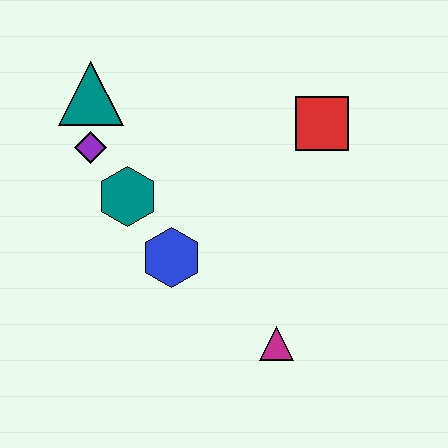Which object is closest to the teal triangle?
The purple diamond is closest to the teal triangle.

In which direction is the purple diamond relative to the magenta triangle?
The purple diamond is above the magenta triangle.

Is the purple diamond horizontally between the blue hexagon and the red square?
No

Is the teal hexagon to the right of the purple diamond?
Yes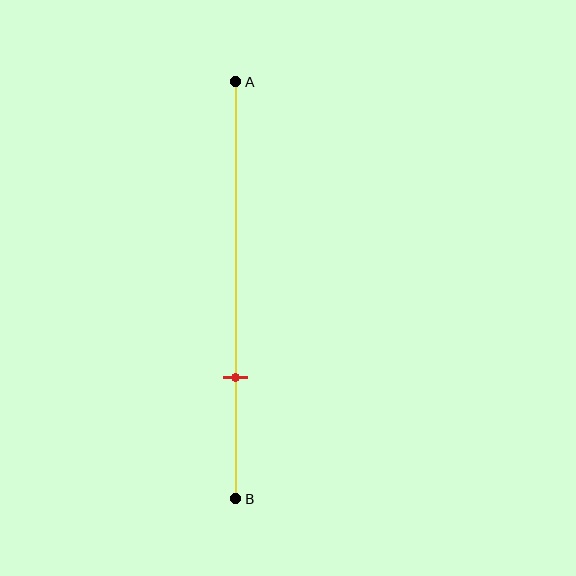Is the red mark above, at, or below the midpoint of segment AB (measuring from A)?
The red mark is below the midpoint of segment AB.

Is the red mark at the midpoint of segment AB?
No, the mark is at about 70% from A, not at the 50% midpoint.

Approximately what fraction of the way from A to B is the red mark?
The red mark is approximately 70% of the way from A to B.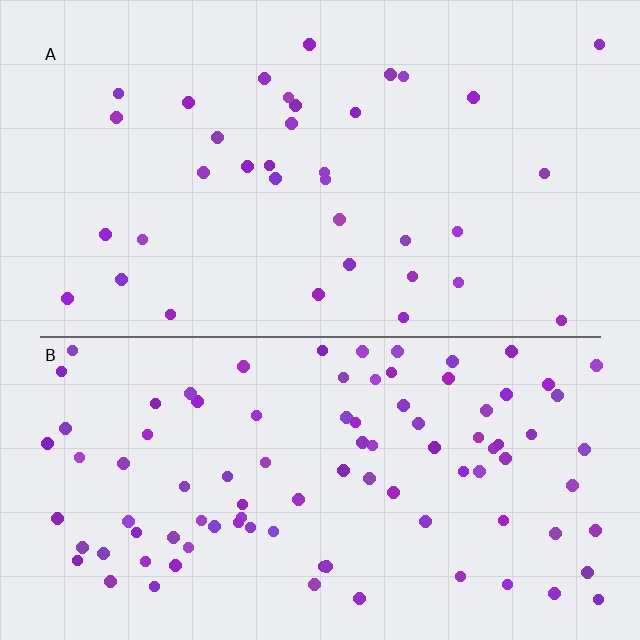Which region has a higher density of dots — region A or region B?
B (the bottom).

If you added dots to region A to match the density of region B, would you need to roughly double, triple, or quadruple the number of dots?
Approximately triple.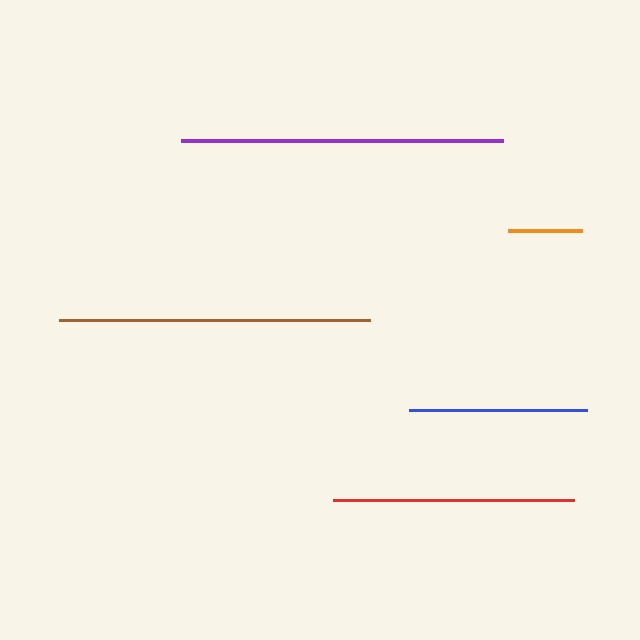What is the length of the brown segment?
The brown segment is approximately 311 pixels long.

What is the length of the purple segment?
The purple segment is approximately 322 pixels long.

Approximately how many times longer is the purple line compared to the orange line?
The purple line is approximately 4.3 times the length of the orange line.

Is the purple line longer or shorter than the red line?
The purple line is longer than the red line.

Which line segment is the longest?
The purple line is the longest at approximately 322 pixels.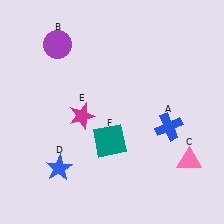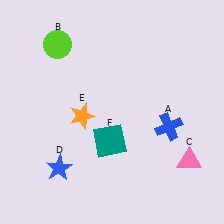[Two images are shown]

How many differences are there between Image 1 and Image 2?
There are 2 differences between the two images.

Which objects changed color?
B changed from purple to lime. E changed from magenta to orange.